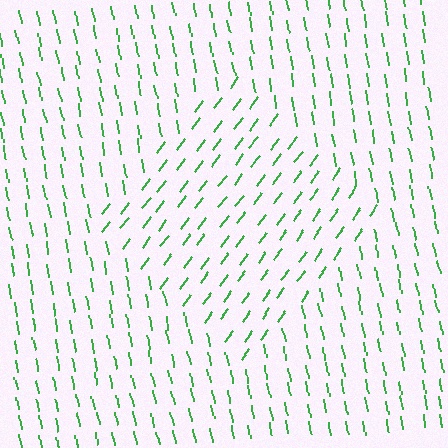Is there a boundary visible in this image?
Yes, there is a texture boundary formed by a change in line orientation.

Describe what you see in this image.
The image is filled with small green line segments. A diamond region in the image has lines oriented differently from the surrounding lines, creating a visible texture boundary.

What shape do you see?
I see a diamond.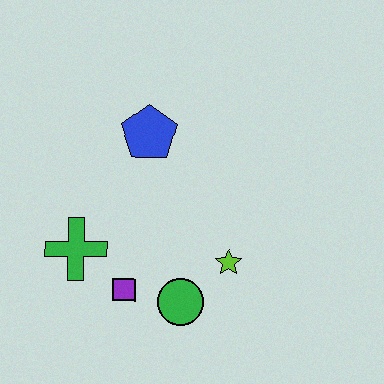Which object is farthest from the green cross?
The lime star is farthest from the green cross.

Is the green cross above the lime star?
Yes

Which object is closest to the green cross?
The purple square is closest to the green cross.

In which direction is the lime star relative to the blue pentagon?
The lime star is below the blue pentagon.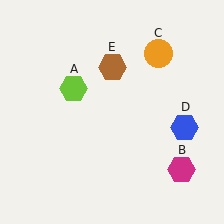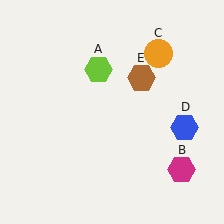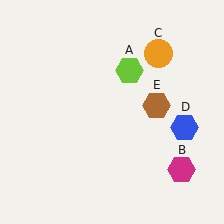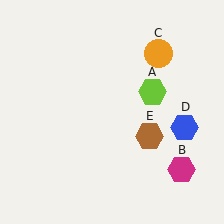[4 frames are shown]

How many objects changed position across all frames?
2 objects changed position: lime hexagon (object A), brown hexagon (object E).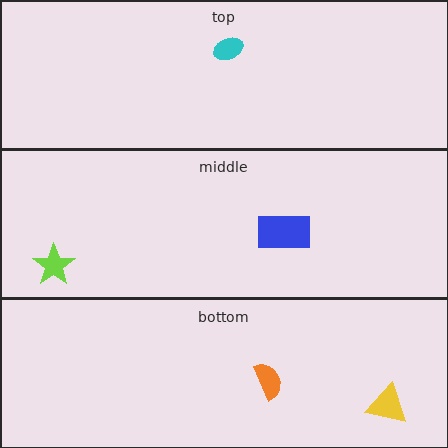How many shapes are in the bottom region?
2.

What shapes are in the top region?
The cyan ellipse.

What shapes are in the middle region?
The blue rectangle, the lime star.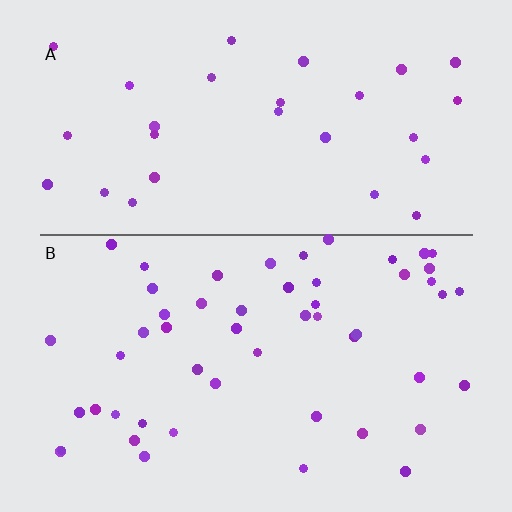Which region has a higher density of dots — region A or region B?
B (the bottom).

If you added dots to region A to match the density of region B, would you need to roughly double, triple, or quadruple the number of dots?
Approximately double.